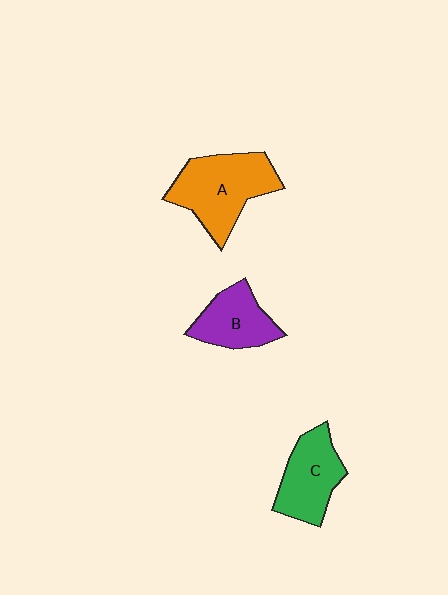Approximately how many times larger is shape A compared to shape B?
Approximately 1.5 times.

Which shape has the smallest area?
Shape B (purple).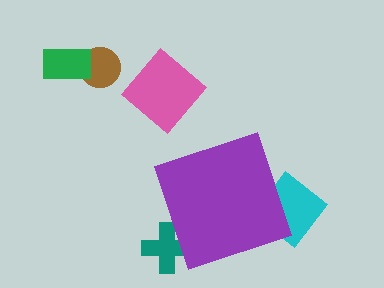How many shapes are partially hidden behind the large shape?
2 shapes are partially hidden.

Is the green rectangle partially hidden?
No, the green rectangle is fully visible.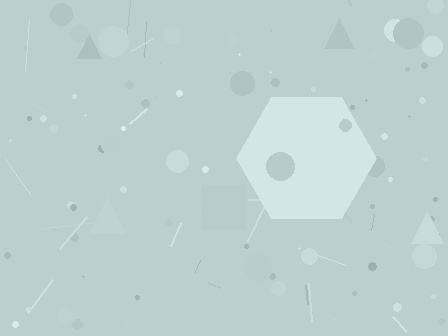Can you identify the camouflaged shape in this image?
The camouflaged shape is a hexagon.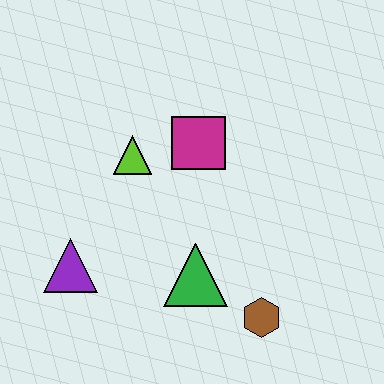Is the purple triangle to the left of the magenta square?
Yes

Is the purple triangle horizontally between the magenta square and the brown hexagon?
No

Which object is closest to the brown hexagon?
The green triangle is closest to the brown hexagon.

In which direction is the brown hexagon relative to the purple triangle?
The brown hexagon is to the right of the purple triangle.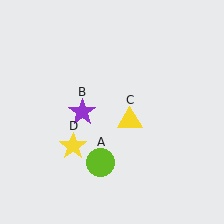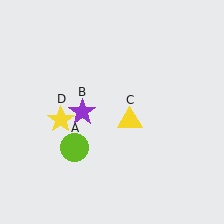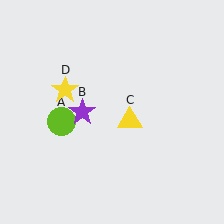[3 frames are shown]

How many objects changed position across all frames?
2 objects changed position: lime circle (object A), yellow star (object D).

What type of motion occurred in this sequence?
The lime circle (object A), yellow star (object D) rotated clockwise around the center of the scene.